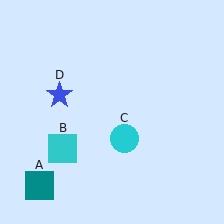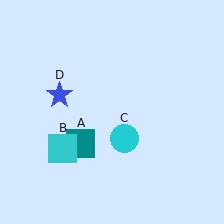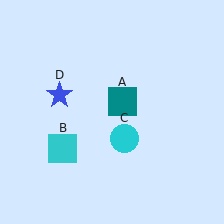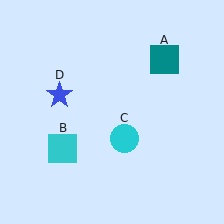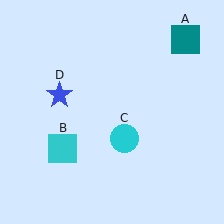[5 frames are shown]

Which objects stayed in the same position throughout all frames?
Cyan square (object B) and cyan circle (object C) and blue star (object D) remained stationary.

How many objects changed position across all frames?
1 object changed position: teal square (object A).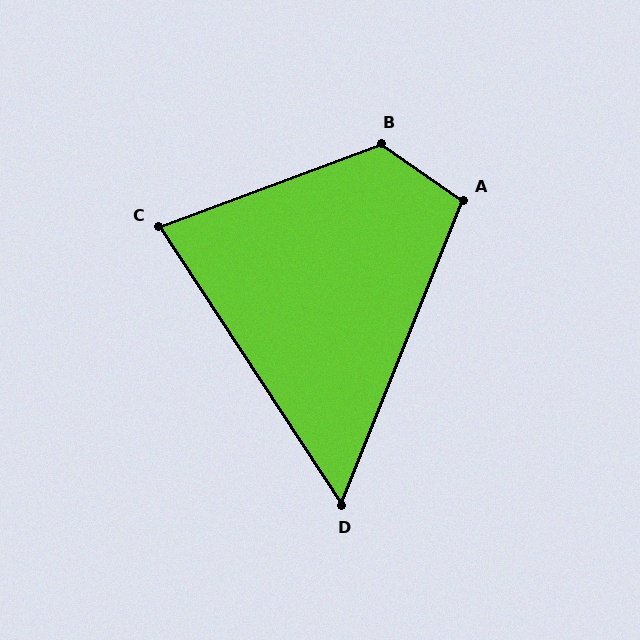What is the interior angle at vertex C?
Approximately 77 degrees (acute).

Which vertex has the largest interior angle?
B, at approximately 125 degrees.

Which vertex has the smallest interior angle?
D, at approximately 55 degrees.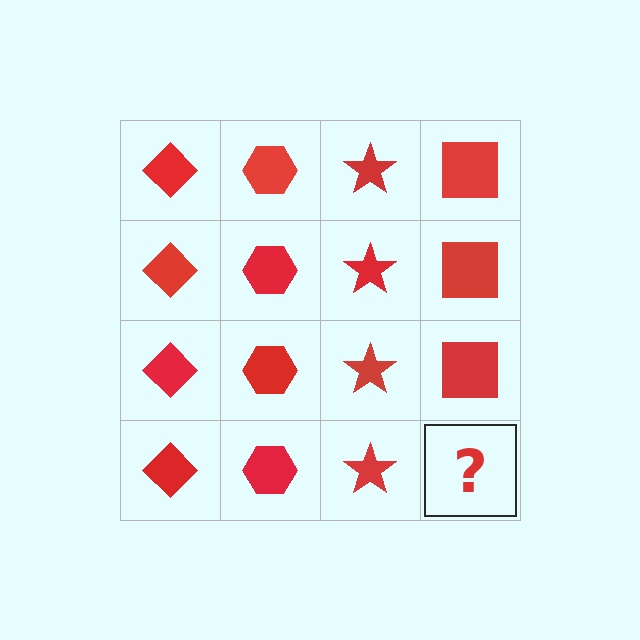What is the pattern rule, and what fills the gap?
The rule is that each column has a consistent shape. The gap should be filled with a red square.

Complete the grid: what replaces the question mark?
The question mark should be replaced with a red square.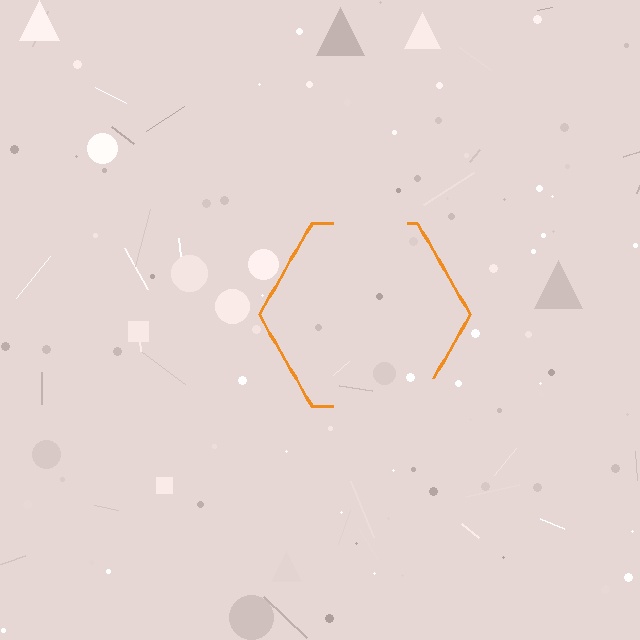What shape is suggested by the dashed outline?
The dashed outline suggests a hexagon.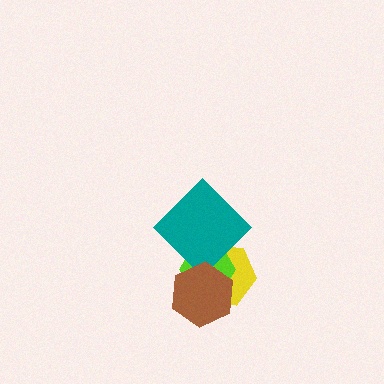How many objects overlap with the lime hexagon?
3 objects overlap with the lime hexagon.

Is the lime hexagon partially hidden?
Yes, it is partially covered by another shape.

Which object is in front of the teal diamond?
The brown hexagon is in front of the teal diamond.